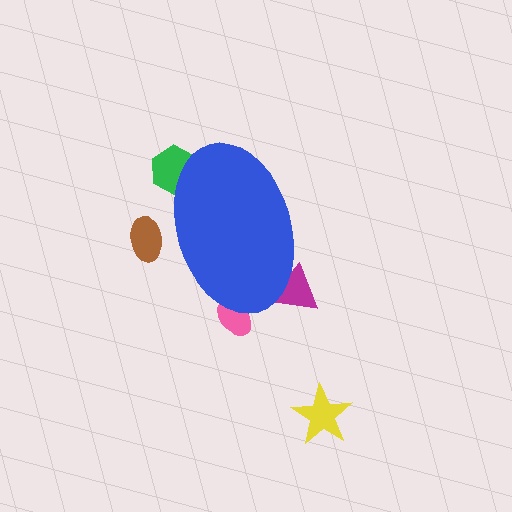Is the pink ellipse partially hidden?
Yes, the pink ellipse is partially hidden behind the blue ellipse.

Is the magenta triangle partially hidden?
Yes, the magenta triangle is partially hidden behind the blue ellipse.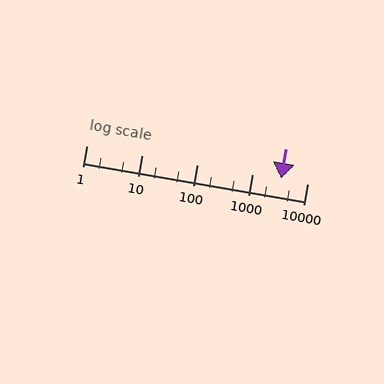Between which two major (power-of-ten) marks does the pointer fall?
The pointer is between 1000 and 10000.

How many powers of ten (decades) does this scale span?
The scale spans 4 decades, from 1 to 10000.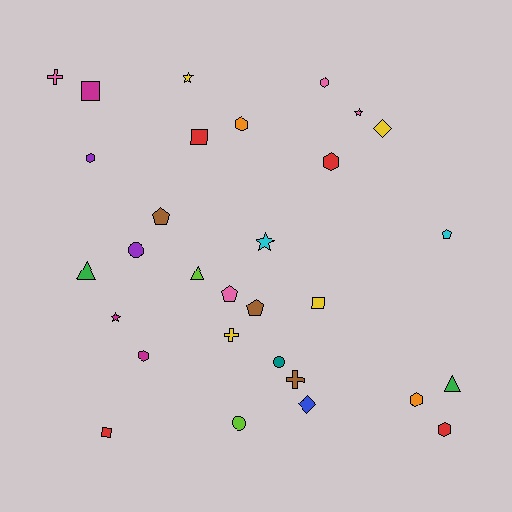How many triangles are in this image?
There are 3 triangles.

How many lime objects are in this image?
There are 2 lime objects.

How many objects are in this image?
There are 30 objects.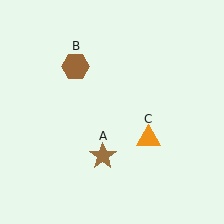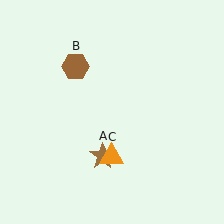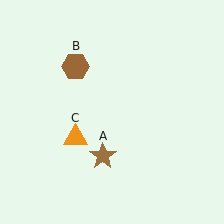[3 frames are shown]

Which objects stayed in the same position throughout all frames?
Brown star (object A) and brown hexagon (object B) remained stationary.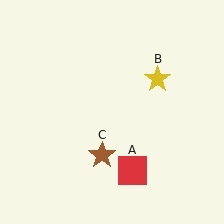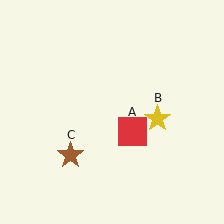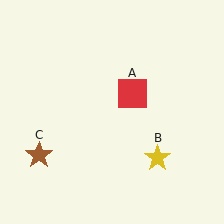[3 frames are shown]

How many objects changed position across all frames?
3 objects changed position: red square (object A), yellow star (object B), brown star (object C).